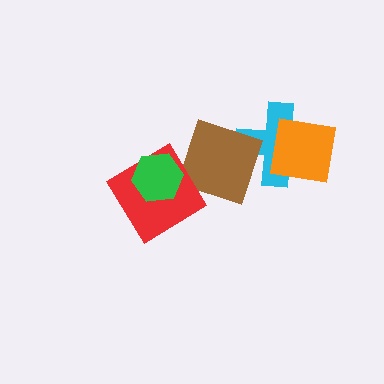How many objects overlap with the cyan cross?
2 objects overlap with the cyan cross.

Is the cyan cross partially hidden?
Yes, it is partially covered by another shape.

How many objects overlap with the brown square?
1 object overlaps with the brown square.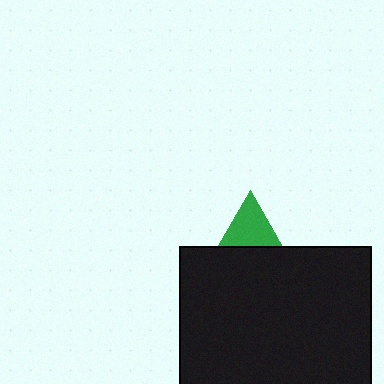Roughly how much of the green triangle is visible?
A small part of it is visible (roughly 35%).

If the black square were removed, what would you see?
You would see the complete green triangle.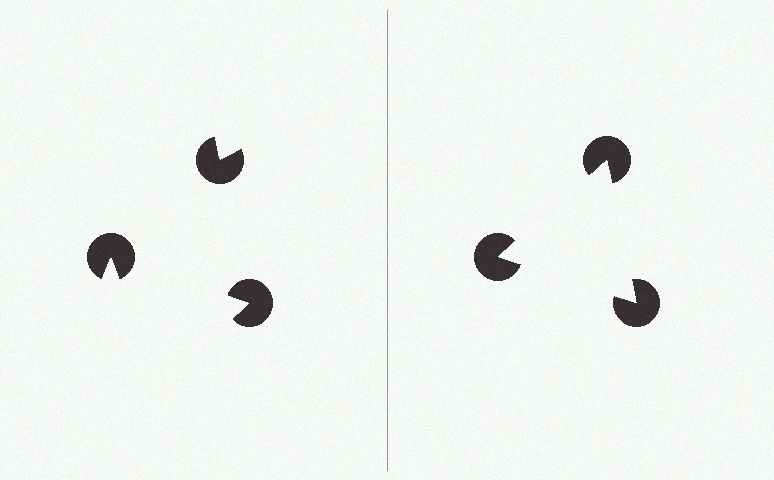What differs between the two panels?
The pac-man discs are positioned identically on both sides; only the wedge orientations differ. On the right they align to a triangle; on the left they are misaligned.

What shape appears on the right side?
An illusory triangle.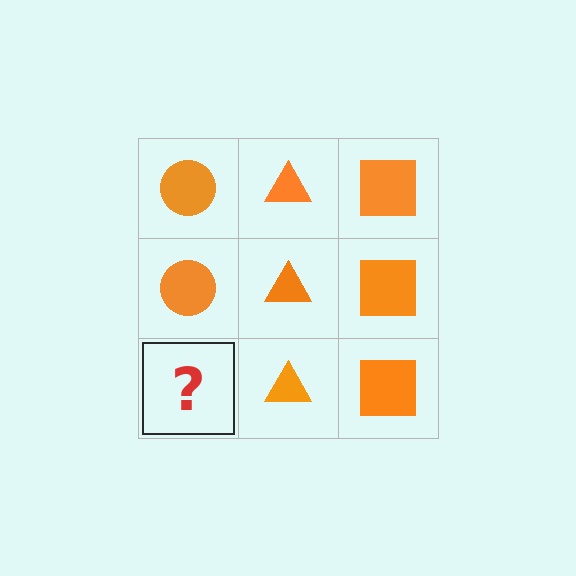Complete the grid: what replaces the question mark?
The question mark should be replaced with an orange circle.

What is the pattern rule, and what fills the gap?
The rule is that each column has a consistent shape. The gap should be filled with an orange circle.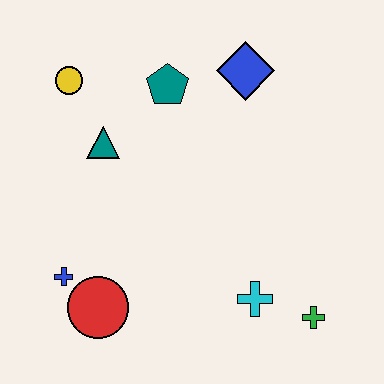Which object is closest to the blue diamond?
The teal pentagon is closest to the blue diamond.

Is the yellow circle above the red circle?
Yes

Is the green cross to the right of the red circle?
Yes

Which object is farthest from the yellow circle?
The green cross is farthest from the yellow circle.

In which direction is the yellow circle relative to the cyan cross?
The yellow circle is above the cyan cross.